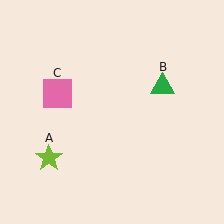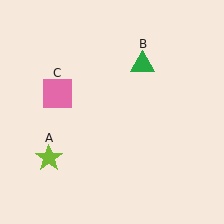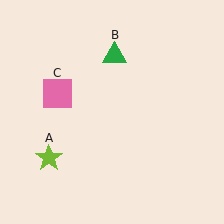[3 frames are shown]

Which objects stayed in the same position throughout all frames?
Lime star (object A) and pink square (object C) remained stationary.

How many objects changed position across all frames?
1 object changed position: green triangle (object B).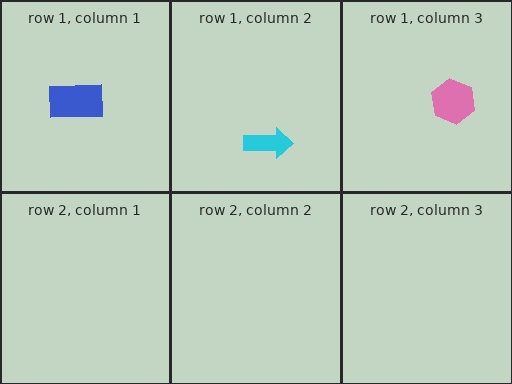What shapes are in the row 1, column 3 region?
The pink hexagon.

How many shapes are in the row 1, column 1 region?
1.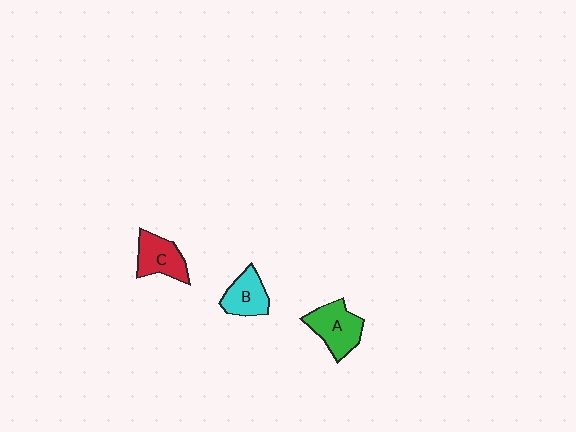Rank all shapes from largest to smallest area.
From largest to smallest: A (green), C (red), B (cyan).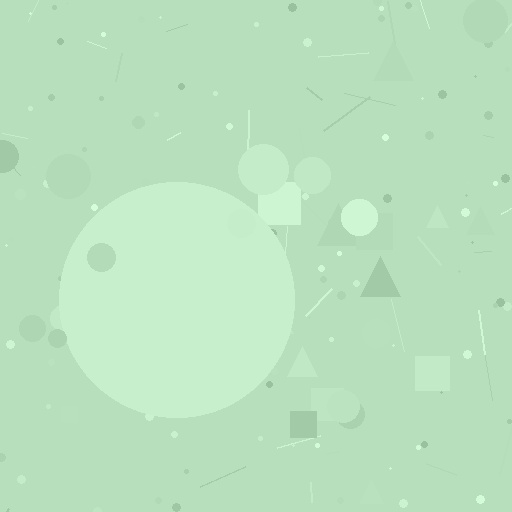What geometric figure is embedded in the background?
A circle is embedded in the background.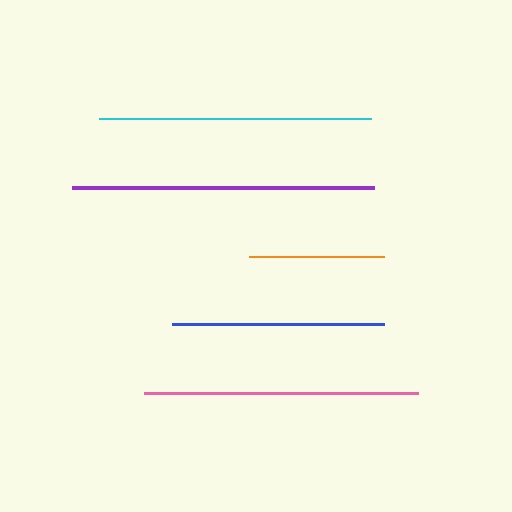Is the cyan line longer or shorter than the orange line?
The cyan line is longer than the orange line.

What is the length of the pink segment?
The pink segment is approximately 275 pixels long.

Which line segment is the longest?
The purple line is the longest at approximately 302 pixels.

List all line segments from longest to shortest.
From longest to shortest: purple, pink, cyan, blue, orange.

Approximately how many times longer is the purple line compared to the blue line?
The purple line is approximately 1.4 times the length of the blue line.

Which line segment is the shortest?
The orange line is the shortest at approximately 135 pixels.